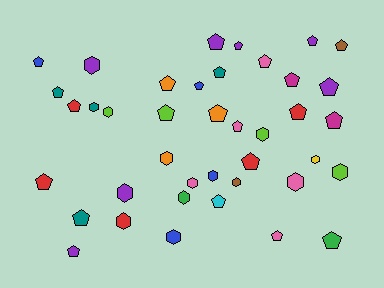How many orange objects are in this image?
There are 3 orange objects.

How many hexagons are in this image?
There are 15 hexagons.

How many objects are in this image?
There are 40 objects.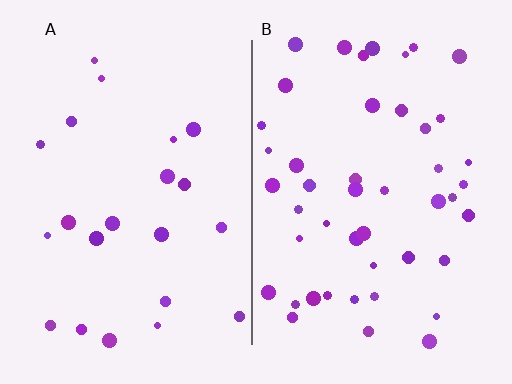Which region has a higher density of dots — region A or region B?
B (the right).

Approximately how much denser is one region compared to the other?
Approximately 2.1× — region B over region A.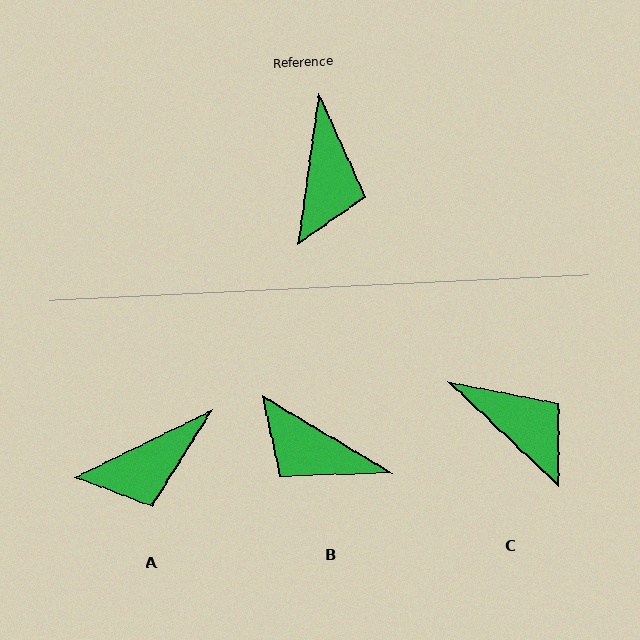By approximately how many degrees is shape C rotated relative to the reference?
Approximately 55 degrees counter-clockwise.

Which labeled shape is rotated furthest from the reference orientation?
B, about 112 degrees away.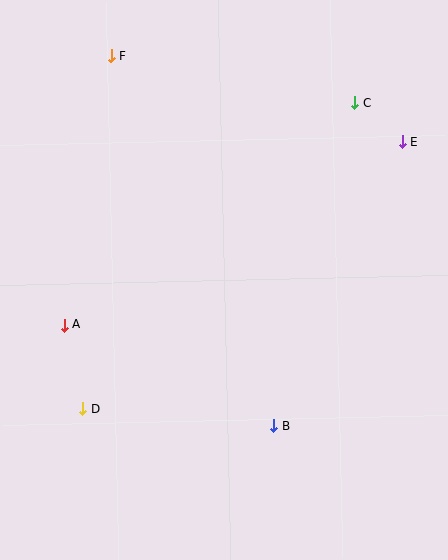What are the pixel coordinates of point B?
Point B is at (274, 426).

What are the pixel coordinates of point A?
Point A is at (64, 325).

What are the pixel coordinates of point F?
Point F is at (111, 56).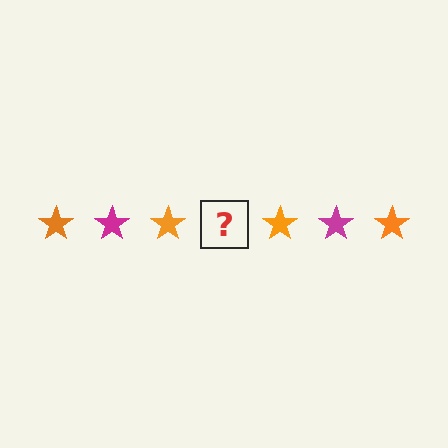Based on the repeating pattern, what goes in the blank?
The blank should be a magenta star.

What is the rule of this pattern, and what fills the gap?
The rule is that the pattern cycles through orange, magenta stars. The gap should be filled with a magenta star.